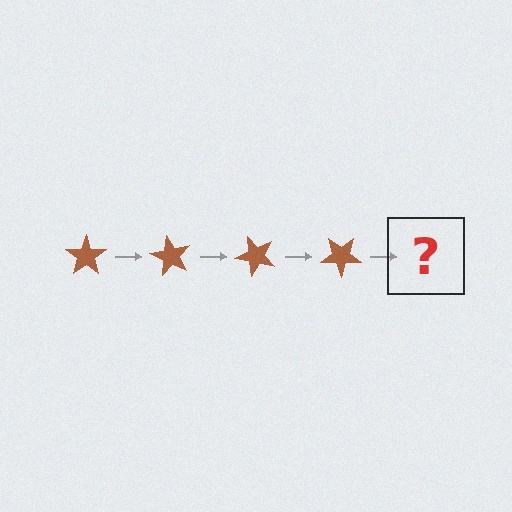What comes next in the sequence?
The next element should be a brown star rotated 240 degrees.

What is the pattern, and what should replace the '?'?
The pattern is that the star rotates 60 degrees each step. The '?' should be a brown star rotated 240 degrees.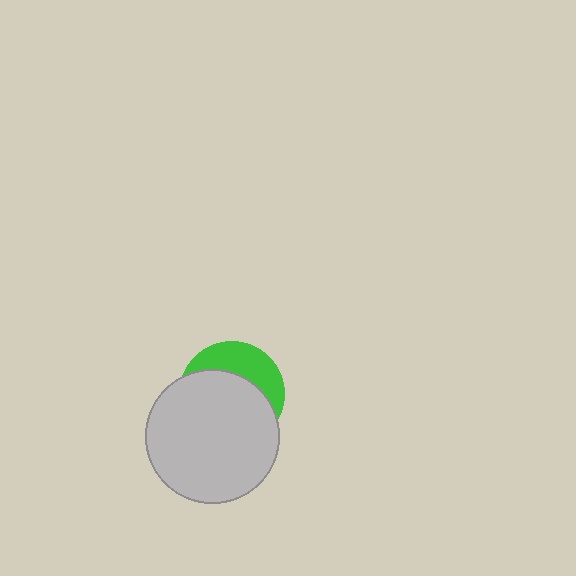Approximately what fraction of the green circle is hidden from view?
Roughly 66% of the green circle is hidden behind the light gray circle.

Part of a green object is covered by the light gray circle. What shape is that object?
It is a circle.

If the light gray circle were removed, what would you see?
You would see the complete green circle.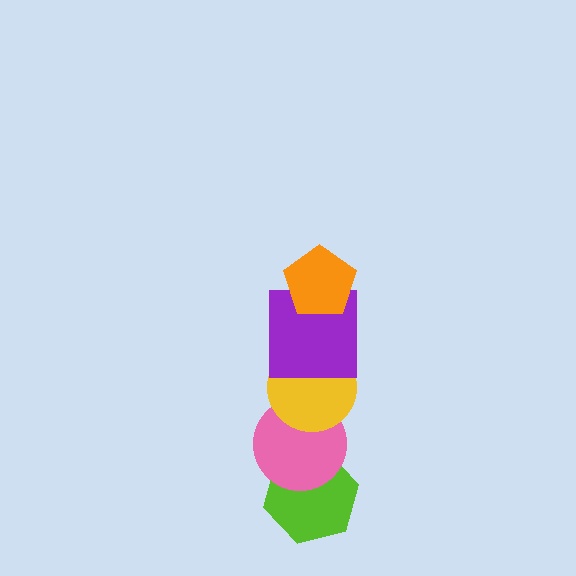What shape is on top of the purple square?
The orange pentagon is on top of the purple square.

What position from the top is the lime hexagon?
The lime hexagon is 5th from the top.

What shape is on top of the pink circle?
The yellow circle is on top of the pink circle.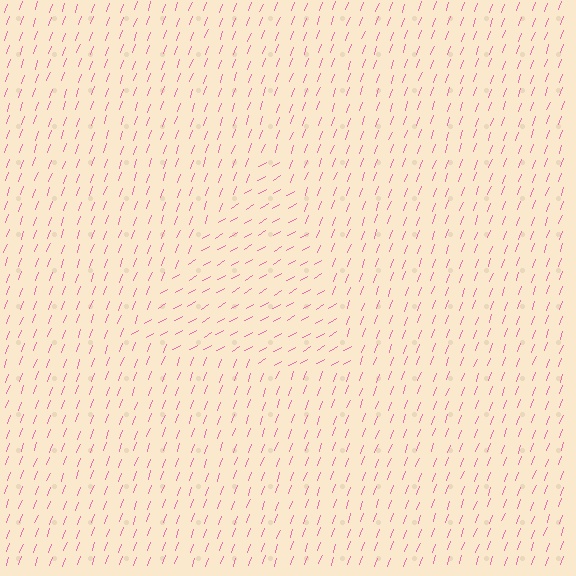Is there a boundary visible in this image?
Yes, there is a texture boundary formed by a change in line orientation.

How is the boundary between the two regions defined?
The boundary is defined purely by a change in line orientation (approximately 39 degrees difference). All lines are the same color and thickness.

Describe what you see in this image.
The image is filled with small pink line segments. A triangle region in the image has lines oriented differently from the surrounding lines, creating a visible texture boundary.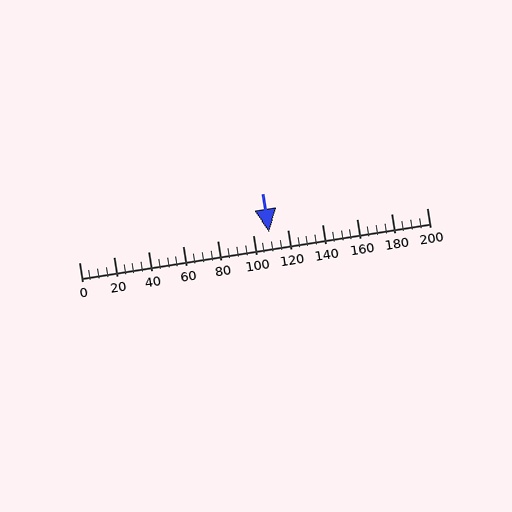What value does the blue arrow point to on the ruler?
The blue arrow points to approximately 109.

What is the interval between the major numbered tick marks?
The major tick marks are spaced 20 units apart.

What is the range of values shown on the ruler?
The ruler shows values from 0 to 200.